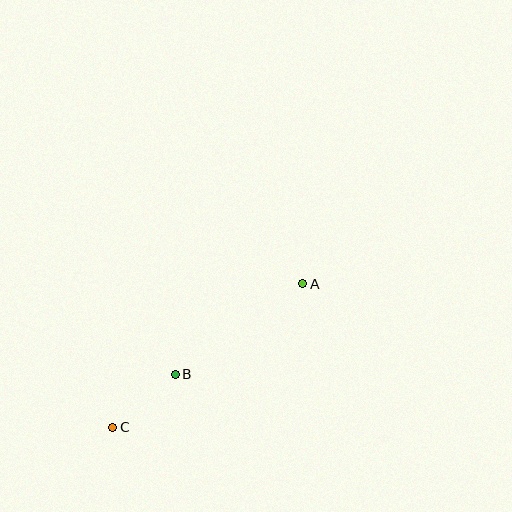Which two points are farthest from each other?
Points A and C are farthest from each other.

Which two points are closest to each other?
Points B and C are closest to each other.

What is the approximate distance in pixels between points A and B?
The distance between A and B is approximately 157 pixels.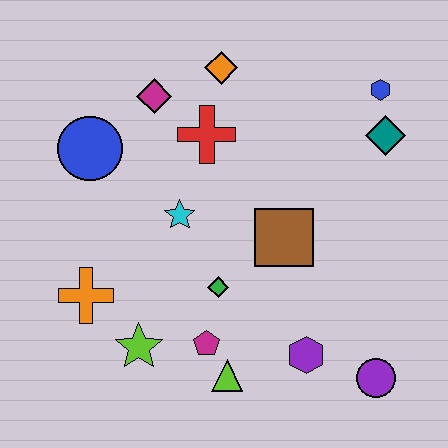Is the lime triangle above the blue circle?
No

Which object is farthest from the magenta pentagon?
The blue hexagon is farthest from the magenta pentagon.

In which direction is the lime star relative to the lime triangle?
The lime star is to the left of the lime triangle.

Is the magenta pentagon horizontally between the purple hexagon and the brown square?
No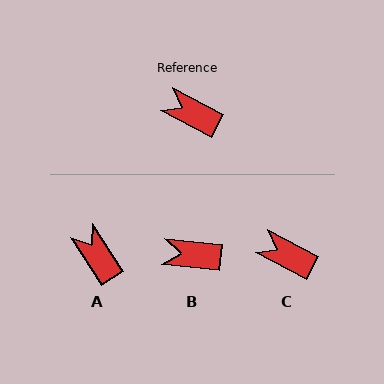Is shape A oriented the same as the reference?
No, it is off by about 30 degrees.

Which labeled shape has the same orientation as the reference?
C.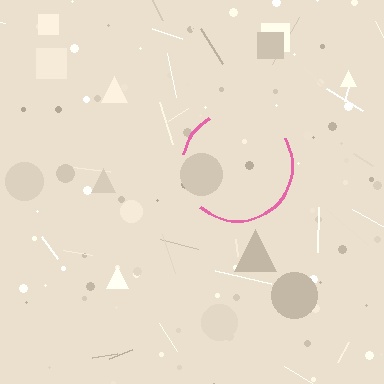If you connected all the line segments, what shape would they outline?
They would outline a circle.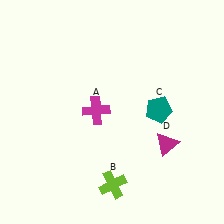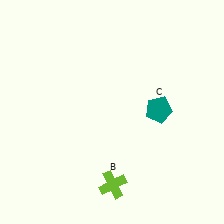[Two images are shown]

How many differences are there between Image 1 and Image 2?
There are 2 differences between the two images.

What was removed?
The magenta triangle (D), the magenta cross (A) were removed in Image 2.